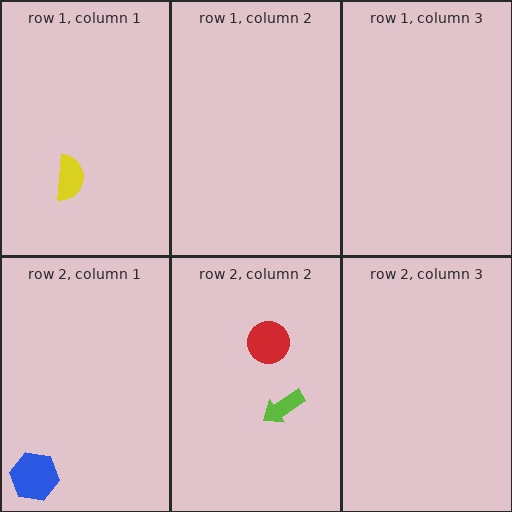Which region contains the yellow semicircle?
The row 1, column 1 region.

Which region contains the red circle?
The row 2, column 2 region.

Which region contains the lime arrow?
The row 2, column 2 region.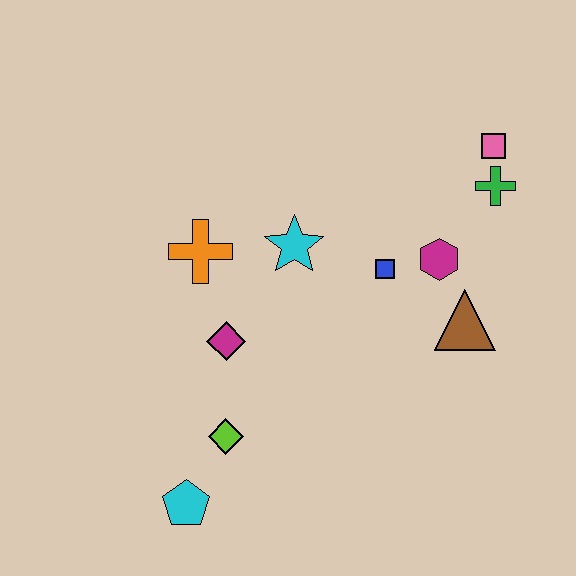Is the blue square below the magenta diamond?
No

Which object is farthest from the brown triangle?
The cyan pentagon is farthest from the brown triangle.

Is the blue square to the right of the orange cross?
Yes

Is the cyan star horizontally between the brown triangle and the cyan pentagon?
Yes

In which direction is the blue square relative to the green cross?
The blue square is to the left of the green cross.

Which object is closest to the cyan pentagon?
The lime diamond is closest to the cyan pentagon.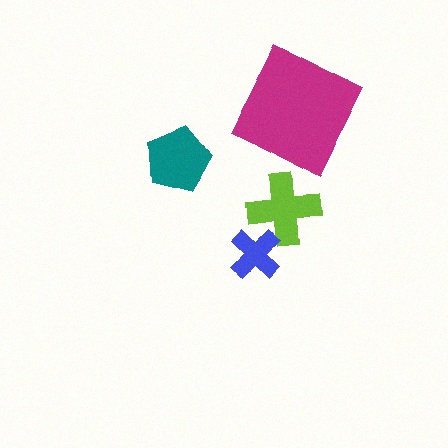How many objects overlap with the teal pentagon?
0 objects overlap with the teal pentagon.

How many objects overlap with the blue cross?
1 object overlaps with the blue cross.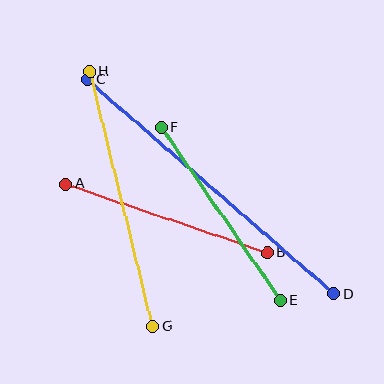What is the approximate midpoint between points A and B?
The midpoint is at approximately (167, 218) pixels.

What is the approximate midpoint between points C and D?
The midpoint is at approximately (210, 187) pixels.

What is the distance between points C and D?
The distance is approximately 327 pixels.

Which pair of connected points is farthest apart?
Points C and D are farthest apart.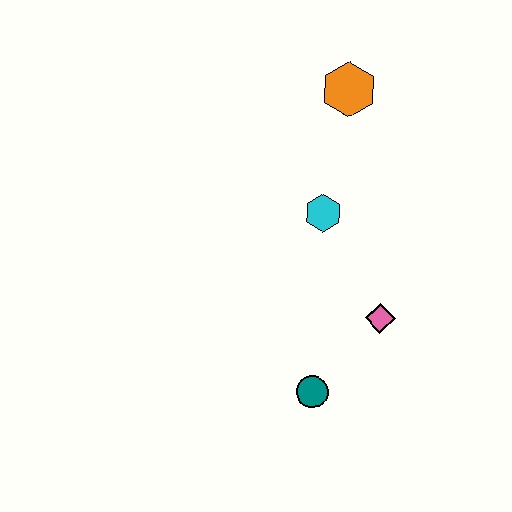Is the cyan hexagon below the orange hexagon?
Yes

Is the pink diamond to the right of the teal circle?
Yes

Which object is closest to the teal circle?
The pink diamond is closest to the teal circle.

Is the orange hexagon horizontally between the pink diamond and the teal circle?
Yes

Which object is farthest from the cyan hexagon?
The teal circle is farthest from the cyan hexagon.